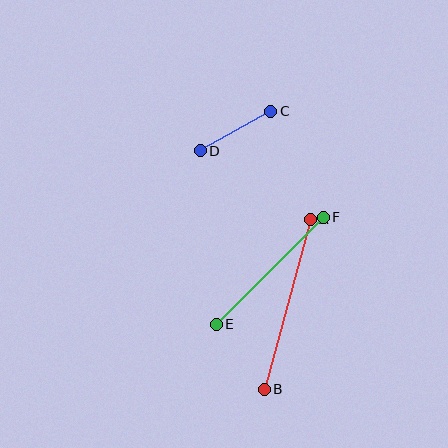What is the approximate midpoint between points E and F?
The midpoint is at approximately (270, 271) pixels.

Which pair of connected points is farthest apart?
Points A and B are farthest apart.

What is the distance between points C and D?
The distance is approximately 81 pixels.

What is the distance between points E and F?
The distance is approximately 151 pixels.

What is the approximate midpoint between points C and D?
The midpoint is at approximately (235, 131) pixels.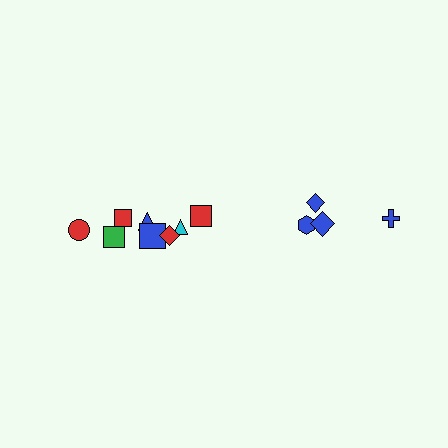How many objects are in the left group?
There are 8 objects.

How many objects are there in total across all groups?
There are 12 objects.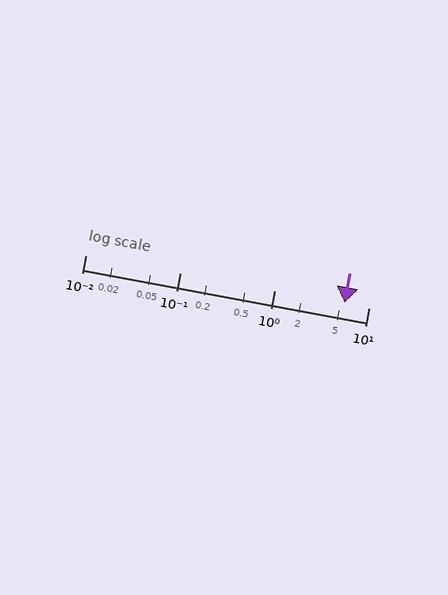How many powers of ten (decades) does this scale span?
The scale spans 3 decades, from 0.01 to 10.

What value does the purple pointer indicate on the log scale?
The pointer indicates approximately 5.5.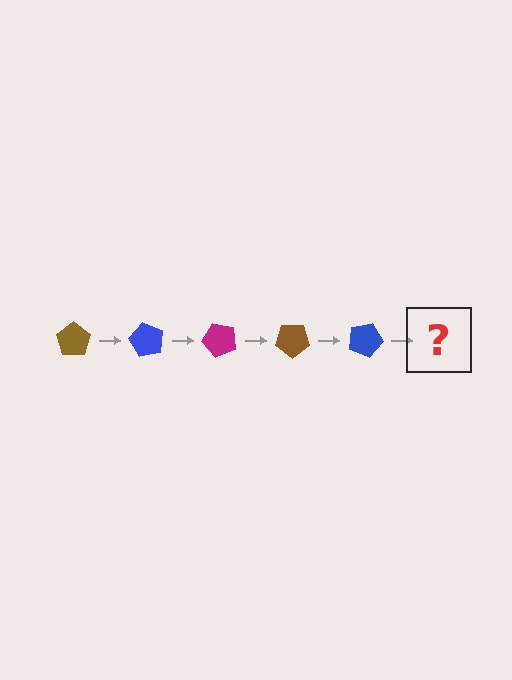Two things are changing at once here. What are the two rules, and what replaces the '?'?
The two rules are that it rotates 60 degrees each step and the color cycles through brown, blue, and magenta. The '?' should be a magenta pentagon, rotated 300 degrees from the start.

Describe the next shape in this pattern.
It should be a magenta pentagon, rotated 300 degrees from the start.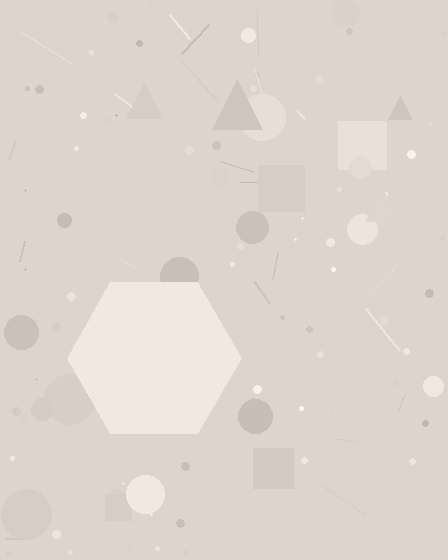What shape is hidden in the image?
A hexagon is hidden in the image.